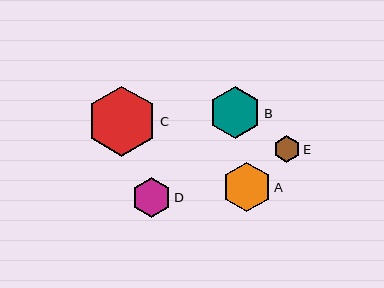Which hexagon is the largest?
Hexagon C is the largest with a size of approximately 70 pixels.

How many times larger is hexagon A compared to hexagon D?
Hexagon A is approximately 1.2 times the size of hexagon D.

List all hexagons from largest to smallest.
From largest to smallest: C, B, A, D, E.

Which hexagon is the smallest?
Hexagon E is the smallest with a size of approximately 27 pixels.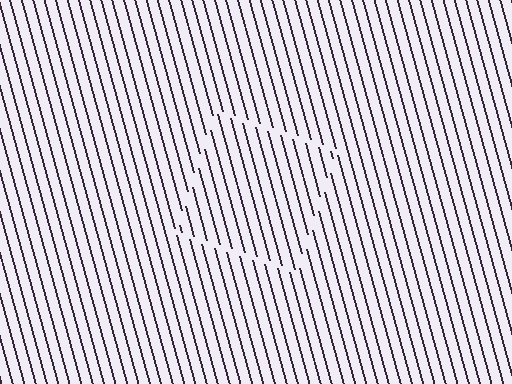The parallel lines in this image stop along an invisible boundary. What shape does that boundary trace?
An illusory square. The interior of the shape contains the same grating, shifted by half a period — the contour is defined by the phase discontinuity where line-ends from the inner and outer gratings abut.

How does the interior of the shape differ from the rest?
The interior of the shape contains the same grating, shifted by half a period — the contour is defined by the phase discontinuity where line-ends from the inner and outer gratings abut.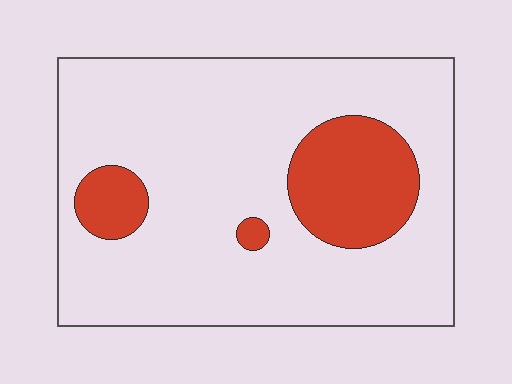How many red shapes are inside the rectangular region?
3.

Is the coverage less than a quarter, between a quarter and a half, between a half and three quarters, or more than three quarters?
Less than a quarter.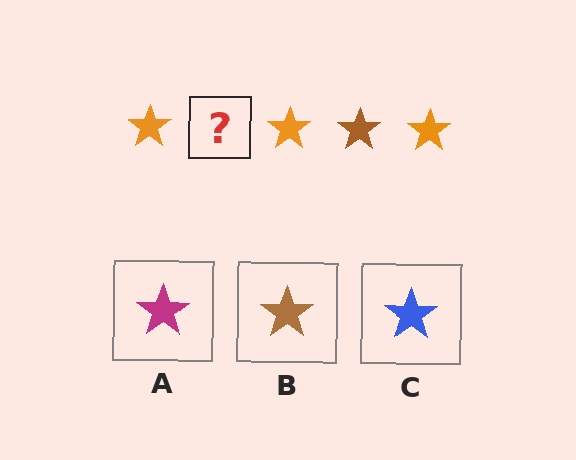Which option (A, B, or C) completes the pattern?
B.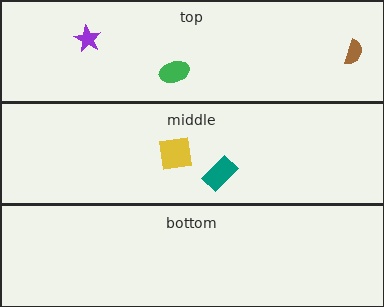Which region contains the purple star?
The top region.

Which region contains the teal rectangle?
The middle region.